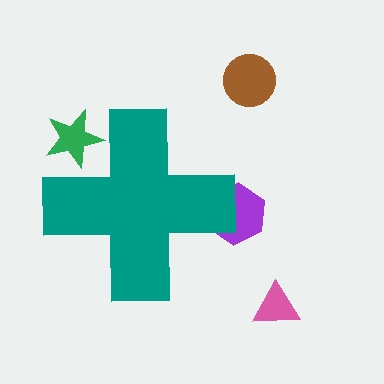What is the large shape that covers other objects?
A teal cross.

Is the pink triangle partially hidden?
No, the pink triangle is fully visible.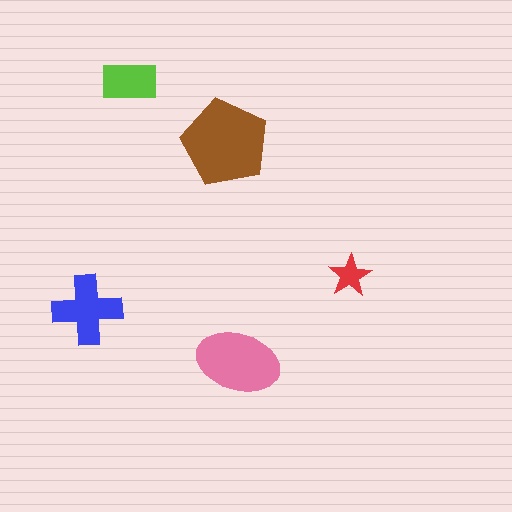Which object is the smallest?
The red star.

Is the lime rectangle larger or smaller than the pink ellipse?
Smaller.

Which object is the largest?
The brown pentagon.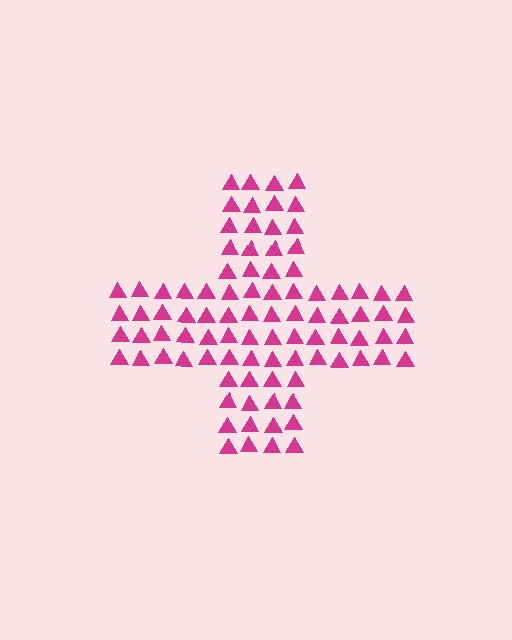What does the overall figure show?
The overall figure shows a cross.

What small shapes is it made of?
It is made of small triangles.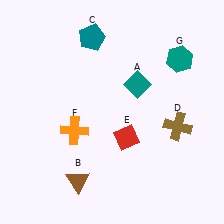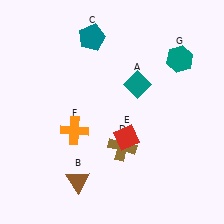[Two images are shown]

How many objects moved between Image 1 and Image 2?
1 object moved between the two images.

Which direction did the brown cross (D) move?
The brown cross (D) moved left.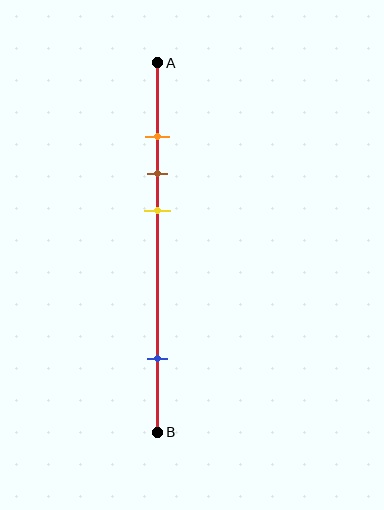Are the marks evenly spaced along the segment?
No, the marks are not evenly spaced.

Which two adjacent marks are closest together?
The orange and brown marks are the closest adjacent pair.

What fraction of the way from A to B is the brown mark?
The brown mark is approximately 30% (0.3) of the way from A to B.